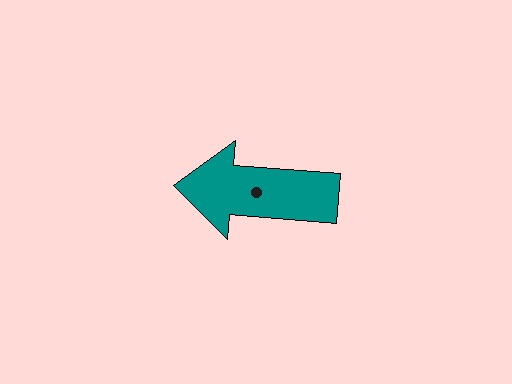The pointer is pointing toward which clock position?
Roughly 9 o'clock.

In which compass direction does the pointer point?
West.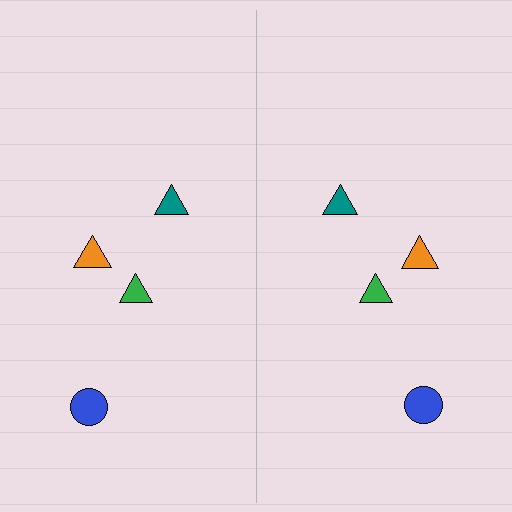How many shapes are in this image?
There are 8 shapes in this image.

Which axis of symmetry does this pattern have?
The pattern has a vertical axis of symmetry running through the center of the image.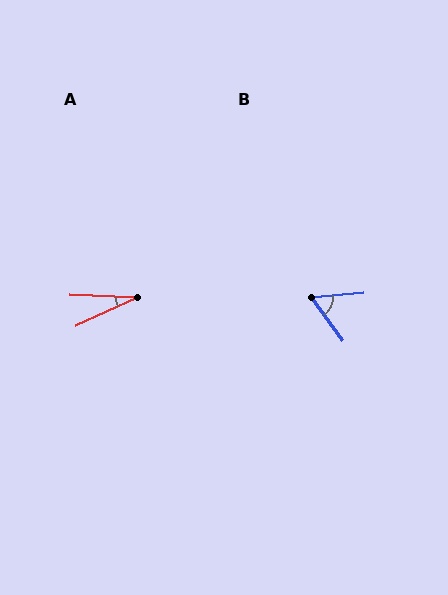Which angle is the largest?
B, at approximately 59 degrees.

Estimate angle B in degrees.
Approximately 59 degrees.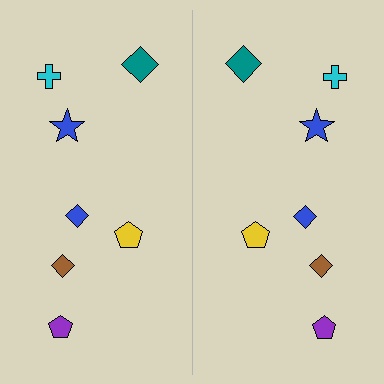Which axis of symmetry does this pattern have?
The pattern has a vertical axis of symmetry running through the center of the image.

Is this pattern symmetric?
Yes, this pattern has bilateral (reflection) symmetry.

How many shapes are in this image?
There are 14 shapes in this image.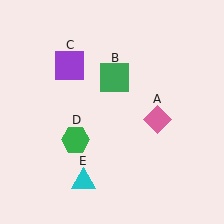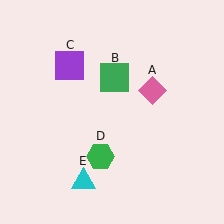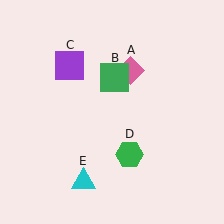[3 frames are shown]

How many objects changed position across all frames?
2 objects changed position: pink diamond (object A), green hexagon (object D).